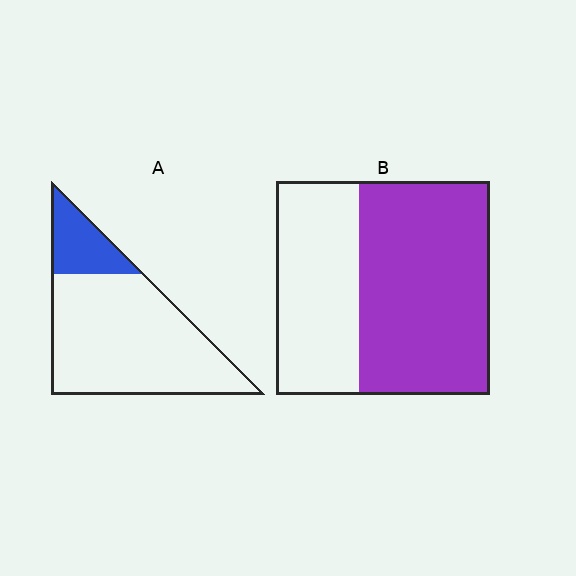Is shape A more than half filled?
No.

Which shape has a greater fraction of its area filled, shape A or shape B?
Shape B.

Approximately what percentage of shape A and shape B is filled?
A is approximately 20% and B is approximately 60%.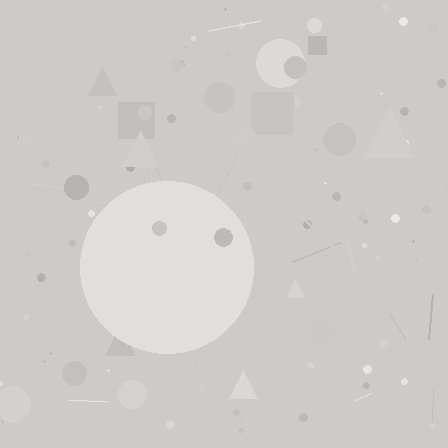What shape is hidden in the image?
A circle is hidden in the image.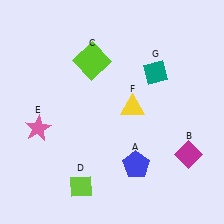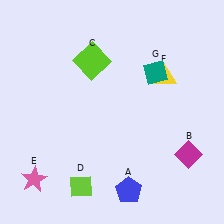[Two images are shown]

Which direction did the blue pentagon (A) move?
The blue pentagon (A) moved down.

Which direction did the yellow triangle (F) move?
The yellow triangle (F) moved right.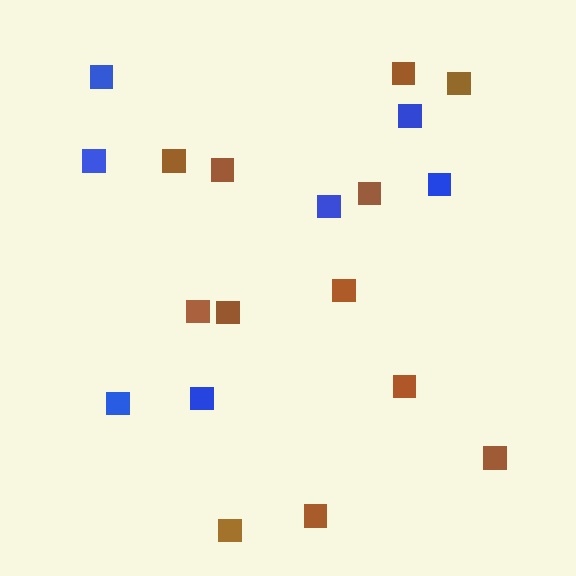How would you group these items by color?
There are 2 groups: one group of brown squares (12) and one group of blue squares (7).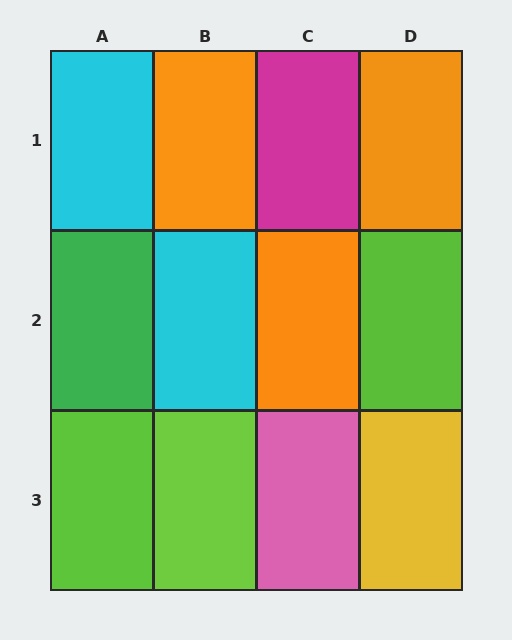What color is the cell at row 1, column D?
Orange.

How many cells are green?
1 cell is green.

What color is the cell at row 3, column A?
Lime.